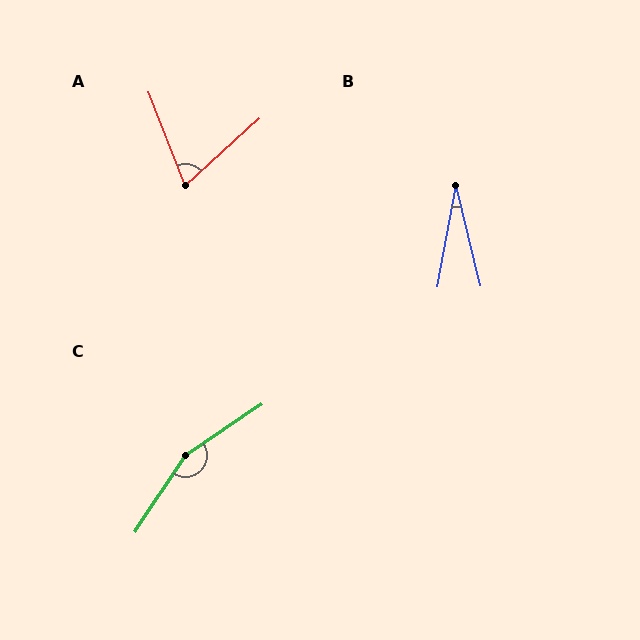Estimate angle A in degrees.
Approximately 69 degrees.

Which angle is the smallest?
B, at approximately 24 degrees.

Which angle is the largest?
C, at approximately 157 degrees.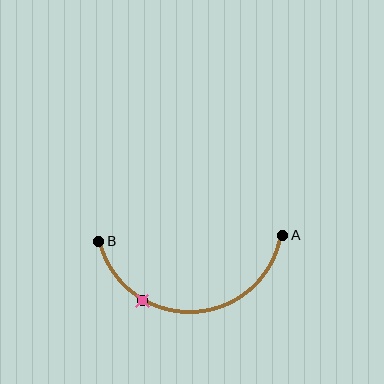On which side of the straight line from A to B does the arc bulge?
The arc bulges below the straight line connecting A and B.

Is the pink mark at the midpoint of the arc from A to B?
No. The pink mark lies on the arc but is closer to endpoint B. The arc midpoint would be at the point on the curve equidistant along the arc from both A and B.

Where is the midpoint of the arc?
The arc midpoint is the point on the curve farthest from the straight line joining A and B. It sits below that line.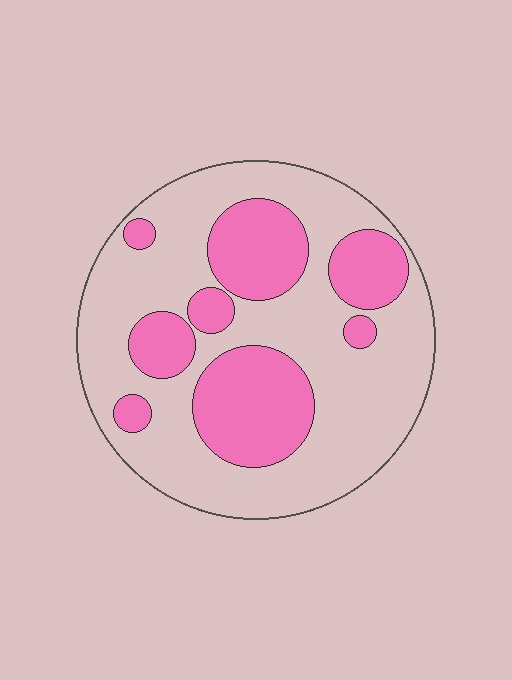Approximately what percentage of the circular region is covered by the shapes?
Approximately 35%.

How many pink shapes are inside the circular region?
8.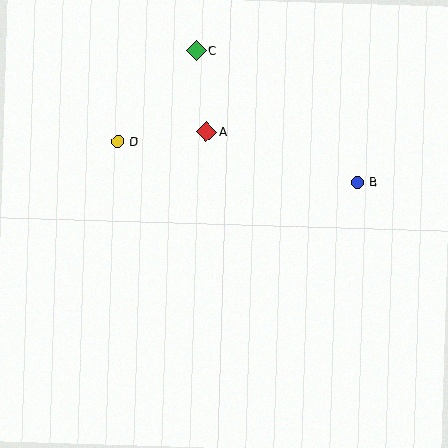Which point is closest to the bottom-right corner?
Point B is closest to the bottom-right corner.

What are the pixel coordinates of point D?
Point D is at (118, 141).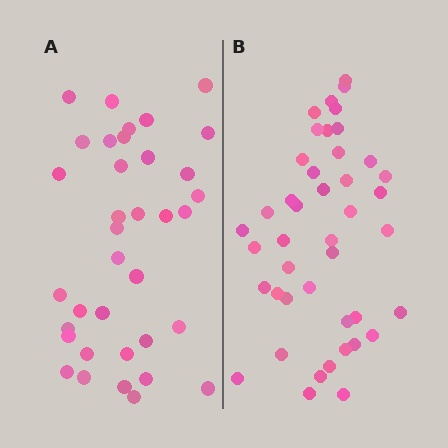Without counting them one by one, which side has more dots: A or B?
Region B (the right region) has more dots.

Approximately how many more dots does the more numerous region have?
Region B has roughly 8 or so more dots than region A.